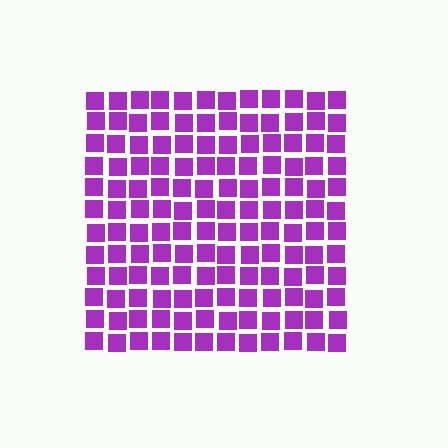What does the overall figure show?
The overall figure shows a square.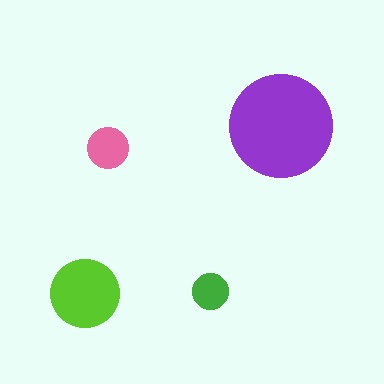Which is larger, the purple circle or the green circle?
The purple one.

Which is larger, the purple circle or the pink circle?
The purple one.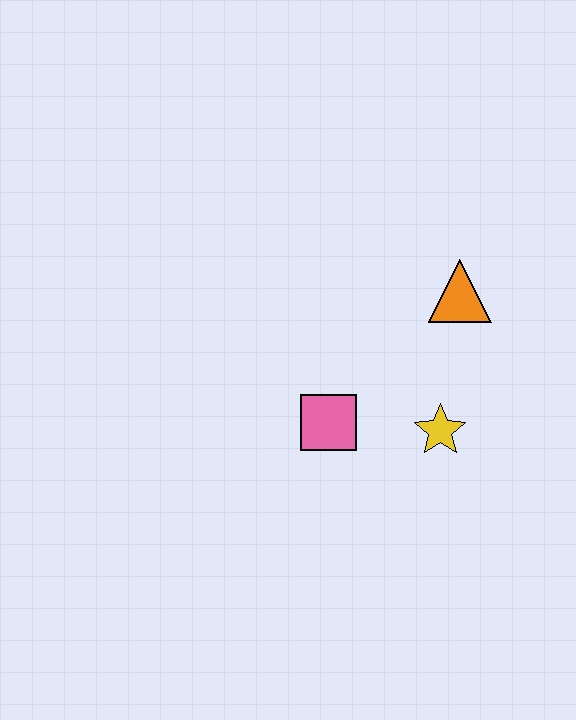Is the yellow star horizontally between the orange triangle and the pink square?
Yes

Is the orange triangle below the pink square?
No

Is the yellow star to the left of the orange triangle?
Yes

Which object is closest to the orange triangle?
The yellow star is closest to the orange triangle.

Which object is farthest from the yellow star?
The orange triangle is farthest from the yellow star.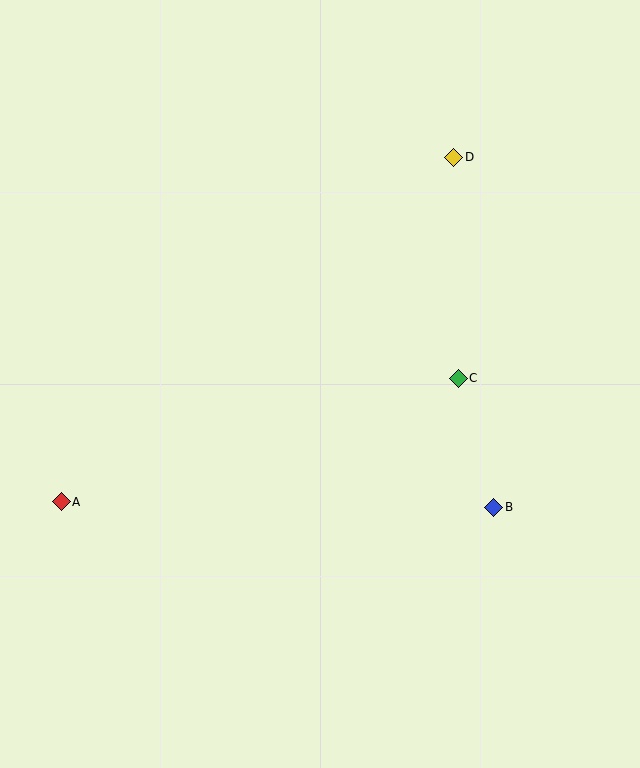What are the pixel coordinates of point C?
Point C is at (458, 378).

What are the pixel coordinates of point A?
Point A is at (61, 502).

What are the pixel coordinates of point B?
Point B is at (494, 507).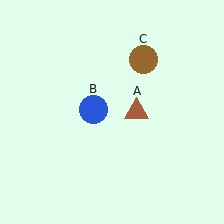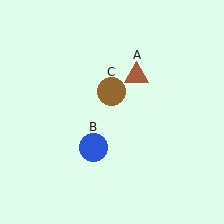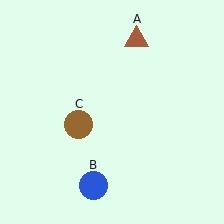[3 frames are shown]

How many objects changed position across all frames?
3 objects changed position: brown triangle (object A), blue circle (object B), brown circle (object C).